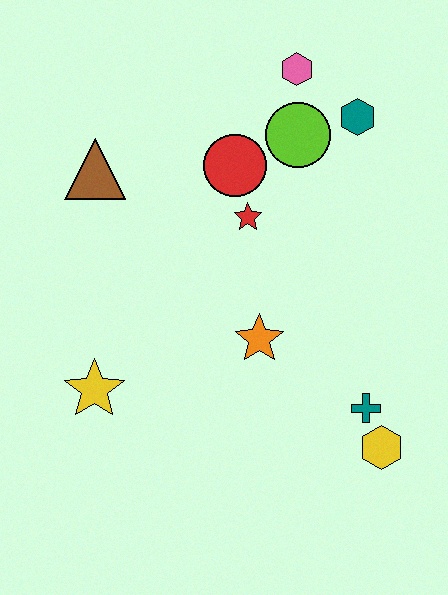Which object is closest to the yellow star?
The orange star is closest to the yellow star.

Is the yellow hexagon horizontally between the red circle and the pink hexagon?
No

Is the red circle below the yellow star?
No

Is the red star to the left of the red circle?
No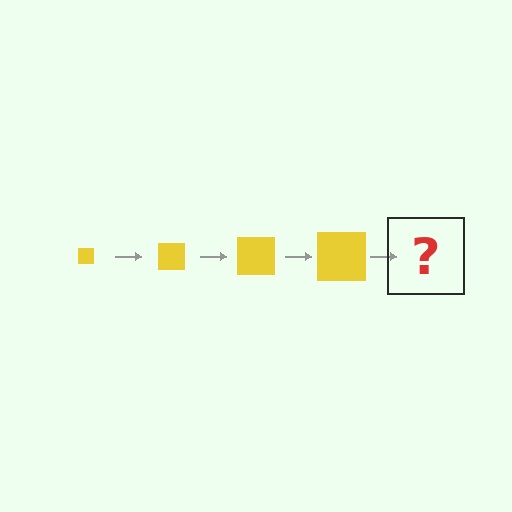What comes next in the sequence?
The next element should be a yellow square, larger than the previous one.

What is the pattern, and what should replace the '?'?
The pattern is that the square gets progressively larger each step. The '?' should be a yellow square, larger than the previous one.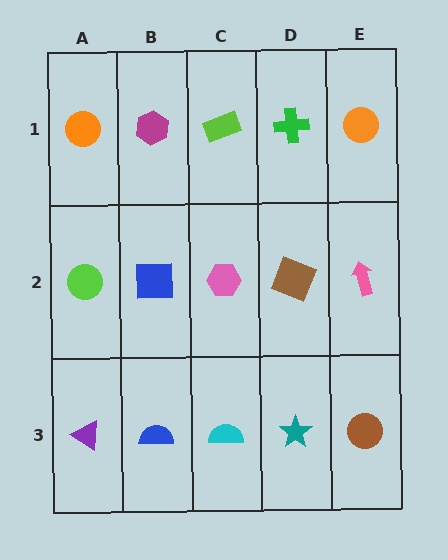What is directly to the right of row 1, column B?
A lime rectangle.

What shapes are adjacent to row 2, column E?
An orange circle (row 1, column E), a brown circle (row 3, column E), a brown square (row 2, column D).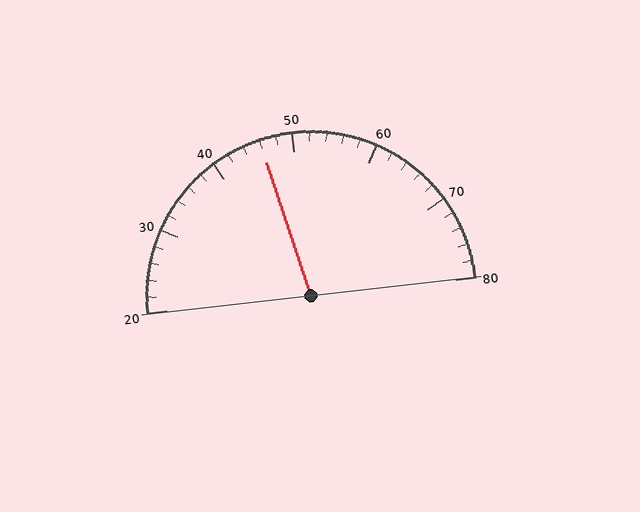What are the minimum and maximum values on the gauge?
The gauge ranges from 20 to 80.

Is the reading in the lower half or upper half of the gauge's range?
The reading is in the lower half of the range (20 to 80).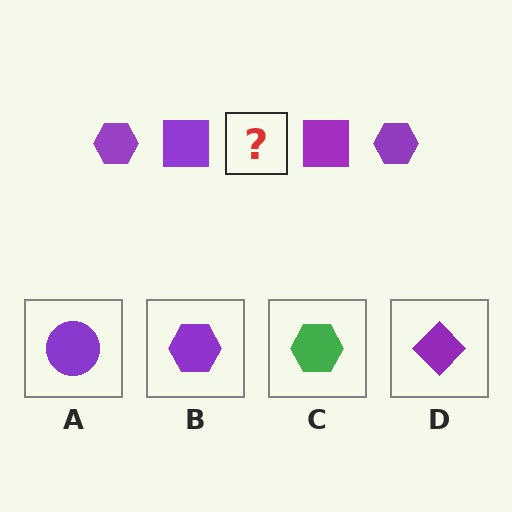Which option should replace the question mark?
Option B.